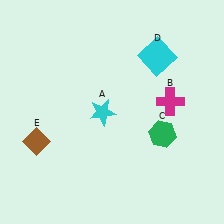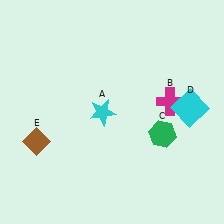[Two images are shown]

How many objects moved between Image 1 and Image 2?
1 object moved between the two images.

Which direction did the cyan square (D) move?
The cyan square (D) moved down.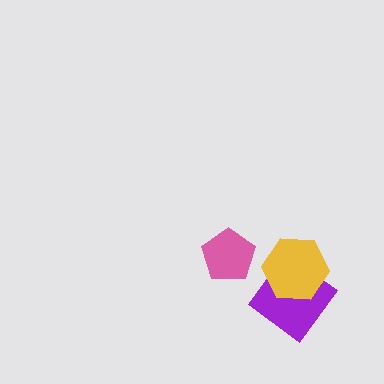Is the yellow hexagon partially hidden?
No, no other shape covers it.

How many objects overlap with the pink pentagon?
0 objects overlap with the pink pentagon.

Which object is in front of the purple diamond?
The yellow hexagon is in front of the purple diamond.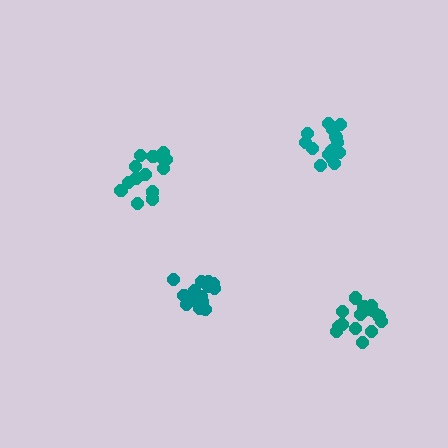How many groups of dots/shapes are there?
There are 4 groups.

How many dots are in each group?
Group 1: 15 dots, Group 2: 15 dots, Group 3: 16 dots, Group 4: 16 dots (62 total).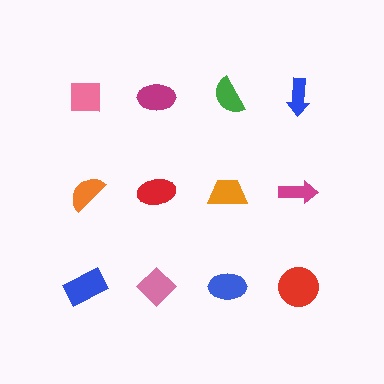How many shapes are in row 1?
4 shapes.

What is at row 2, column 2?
A red ellipse.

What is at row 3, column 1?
A blue rectangle.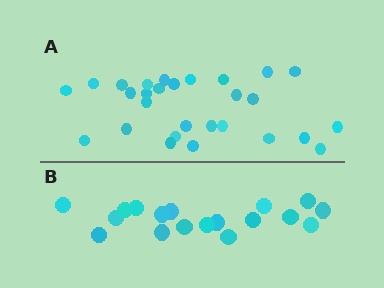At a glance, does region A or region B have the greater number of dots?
Region A (the top region) has more dots.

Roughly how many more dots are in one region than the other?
Region A has roughly 10 or so more dots than region B.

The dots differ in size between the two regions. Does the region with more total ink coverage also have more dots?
No. Region B has more total ink coverage because its dots are larger, but region A actually contains more individual dots. Total area can be misleading — the number of items is what matters here.